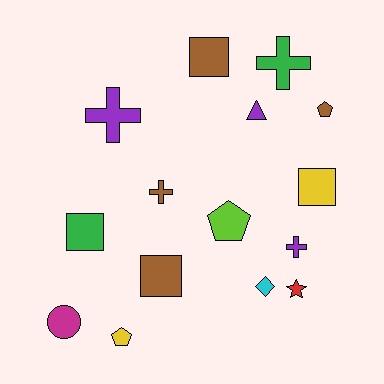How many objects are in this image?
There are 15 objects.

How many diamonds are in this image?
There is 1 diamond.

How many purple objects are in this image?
There are 3 purple objects.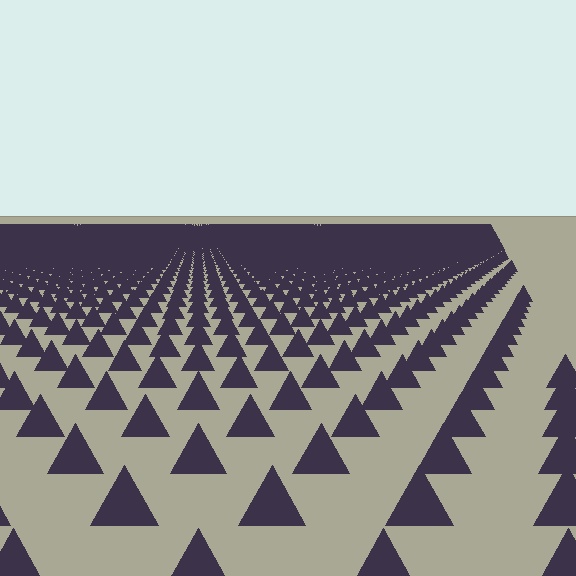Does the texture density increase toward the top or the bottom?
Density increases toward the top.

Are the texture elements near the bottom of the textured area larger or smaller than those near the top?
Larger. Near the bottom, elements are closer to the viewer and appear at a bigger on-screen size.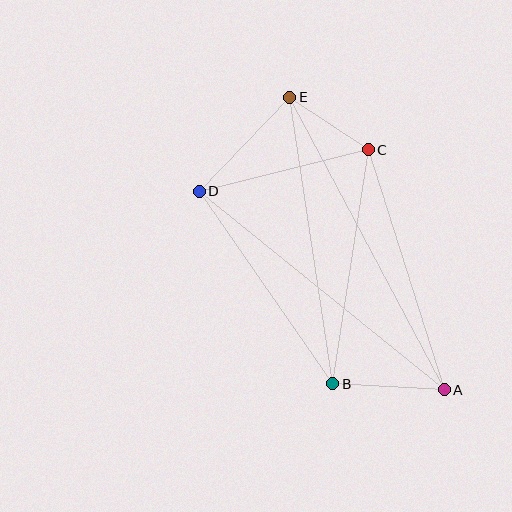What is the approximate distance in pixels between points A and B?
The distance between A and B is approximately 112 pixels.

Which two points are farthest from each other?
Points A and E are farthest from each other.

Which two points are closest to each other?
Points C and E are closest to each other.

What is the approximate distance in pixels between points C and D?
The distance between C and D is approximately 174 pixels.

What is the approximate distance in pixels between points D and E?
The distance between D and E is approximately 130 pixels.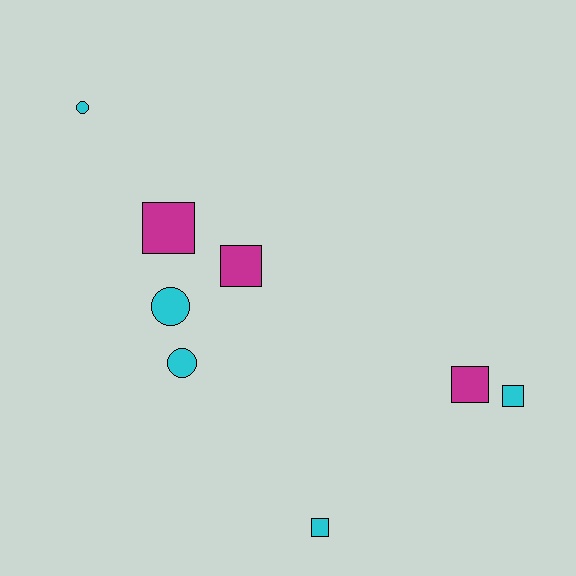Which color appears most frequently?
Cyan, with 5 objects.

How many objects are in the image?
There are 8 objects.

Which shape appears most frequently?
Square, with 5 objects.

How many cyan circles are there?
There are 3 cyan circles.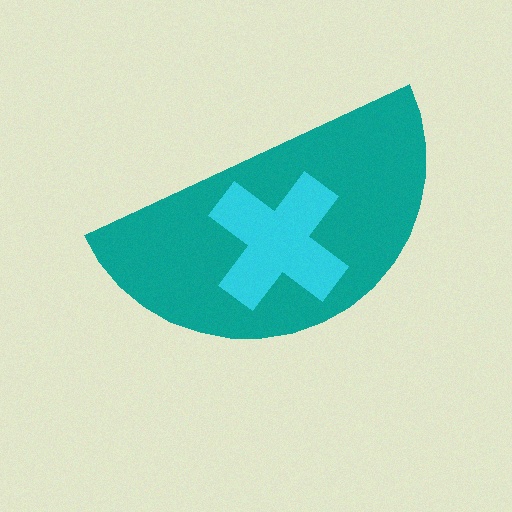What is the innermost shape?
The cyan cross.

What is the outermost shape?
The teal semicircle.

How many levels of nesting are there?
2.